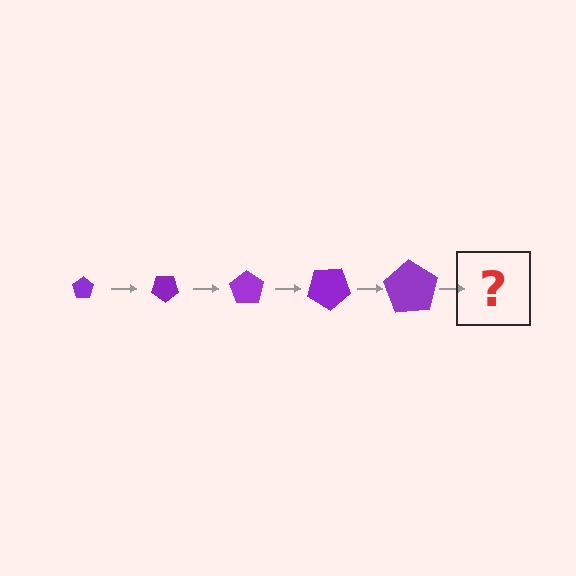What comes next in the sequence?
The next element should be a pentagon, larger than the previous one and rotated 175 degrees from the start.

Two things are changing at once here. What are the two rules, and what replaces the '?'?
The two rules are that the pentagon grows larger each step and it rotates 35 degrees each step. The '?' should be a pentagon, larger than the previous one and rotated 175 degrees from the start.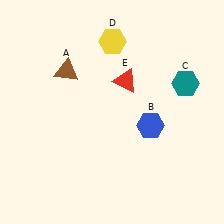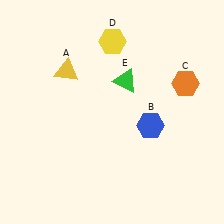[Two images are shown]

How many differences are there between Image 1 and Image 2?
There are 3 differences between the two images.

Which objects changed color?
A changed from brown to yellow. C changed from teal to orange. E changed from red to green.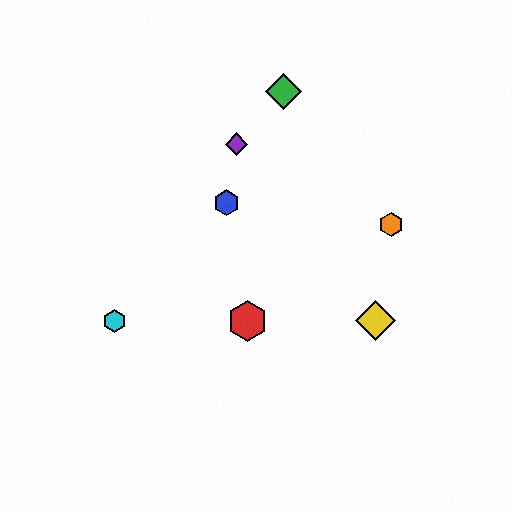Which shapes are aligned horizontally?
The red hexagon, the yellow diamond, the cyan hexagon are aligned horizontally.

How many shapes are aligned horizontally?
3 shapes (the red hexagon, the yellow diamond, the cyan hexagon) are aligned horizontally.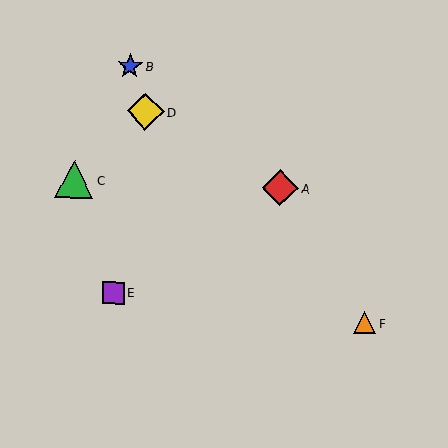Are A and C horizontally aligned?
Yes, both are at y≈188.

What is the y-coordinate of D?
Object D is at y≈111.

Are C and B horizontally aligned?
No, C is at y≈179 and B is at y≈66.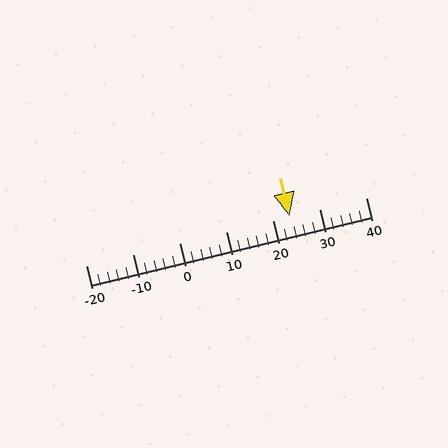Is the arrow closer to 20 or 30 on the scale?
The arrow is closer to 20.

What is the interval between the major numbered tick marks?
The major tick marks are spaced 10 units apart.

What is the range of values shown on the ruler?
The ruler shows values from -20 to 40.